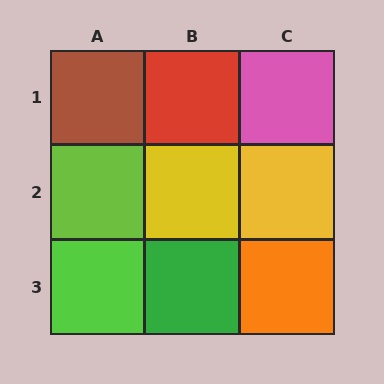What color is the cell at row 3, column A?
Lime.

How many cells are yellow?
2 cells are yellow.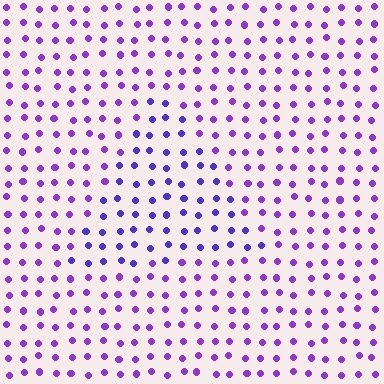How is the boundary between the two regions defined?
The boundary is defined purely by a slight shift in hue (about 28 degrees). Spacing, size, and orientation are identical on both sides.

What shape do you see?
I see a triangle.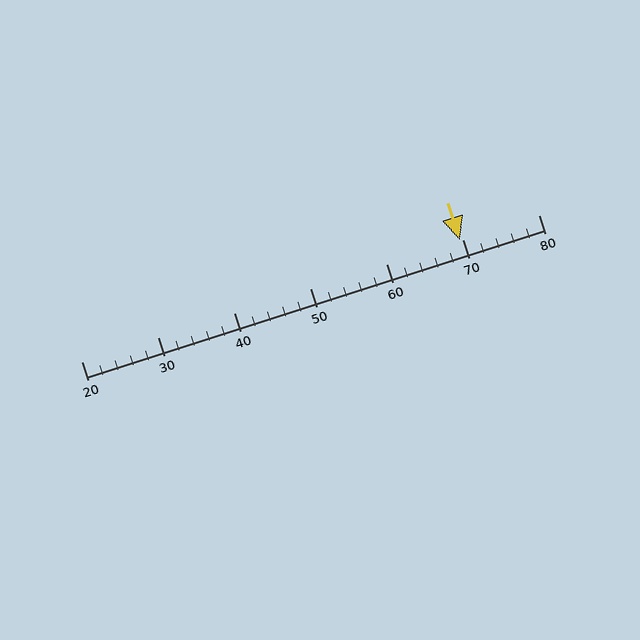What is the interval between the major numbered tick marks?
The major tick marks are spaced 10 units apart.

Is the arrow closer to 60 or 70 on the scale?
The arrow is closer to 70.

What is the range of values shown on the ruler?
The ruler shows values from 20 to 80.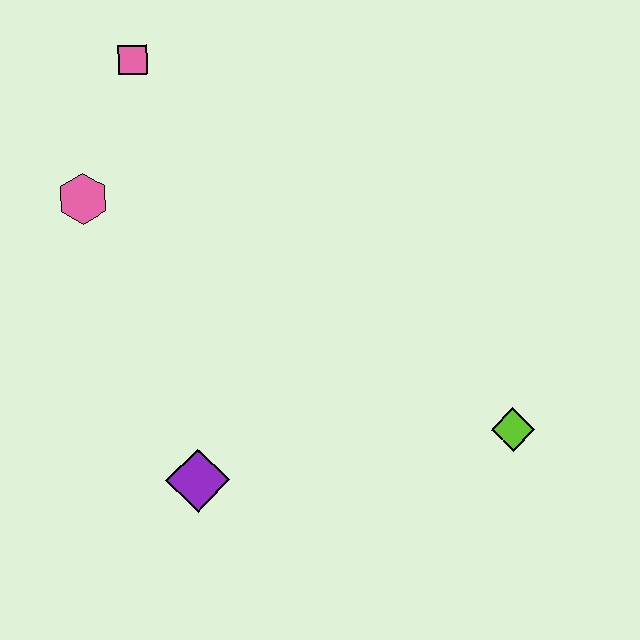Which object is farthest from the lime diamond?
The pink square is farthest from the lime diamond.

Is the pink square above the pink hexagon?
Yes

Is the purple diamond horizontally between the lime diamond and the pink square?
Yes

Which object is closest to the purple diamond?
The pink hexagon is closest to the purple diamond.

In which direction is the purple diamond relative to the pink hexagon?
The purple diamond is below the pink hexagon.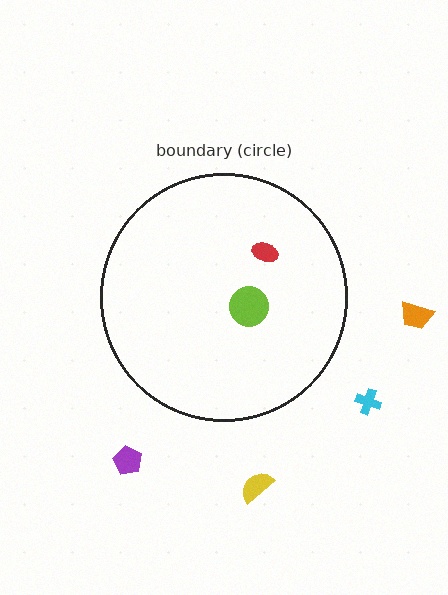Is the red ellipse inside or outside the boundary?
Inside.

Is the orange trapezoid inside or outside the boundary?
Outside.